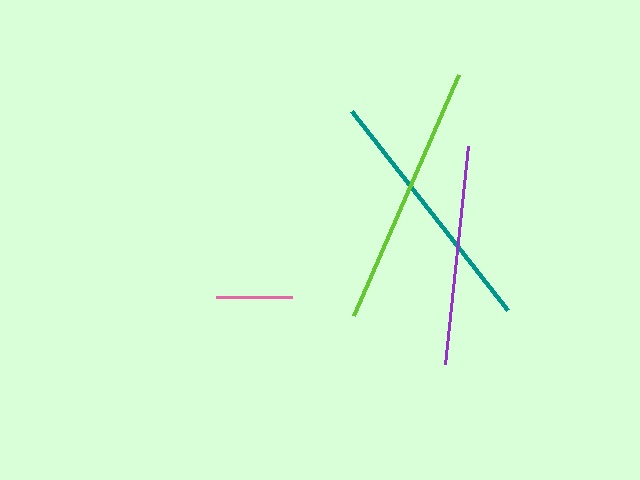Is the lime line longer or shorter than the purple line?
The lime line is longer than the purple line.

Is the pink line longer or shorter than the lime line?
The lime line is longer than the pink line.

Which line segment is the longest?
The lime line is the longest at approximately 263 pixels.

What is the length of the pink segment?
The pink segment is approximately 76 pixels long.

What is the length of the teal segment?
The teal segment is approximately 252 pixels long.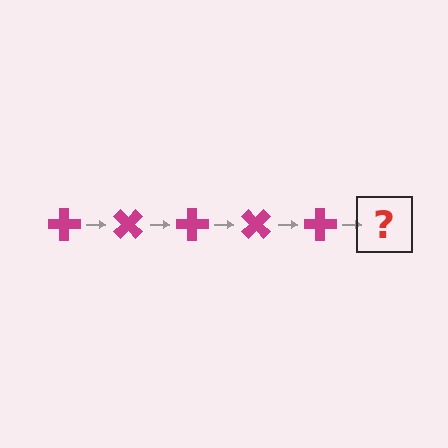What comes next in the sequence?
The next element should be a magenta cross rotated 225 degrees.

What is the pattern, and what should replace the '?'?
The pattern is that the cross rotates 45 degrees each step. The '?' should be a magenta cross rotated 225 degrees.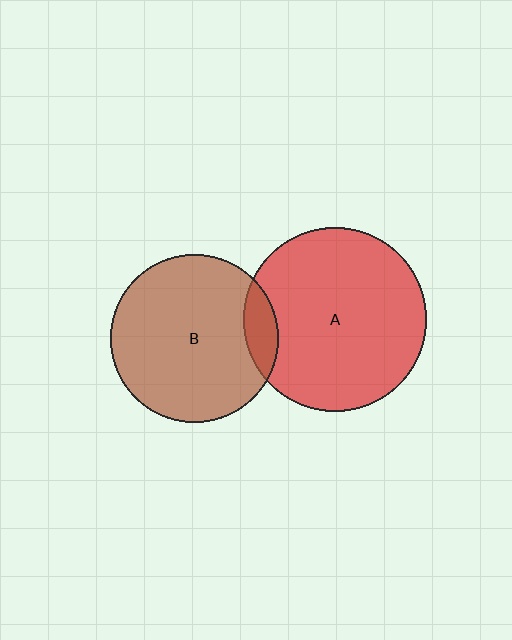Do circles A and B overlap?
Yes.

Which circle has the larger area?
Circle A (red).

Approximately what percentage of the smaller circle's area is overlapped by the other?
Approximately 10%.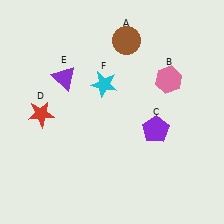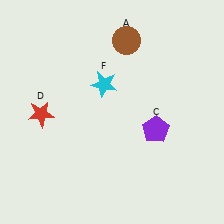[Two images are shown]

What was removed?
The pink hexagon (B), the purple triangle (E) were removed in Image 2.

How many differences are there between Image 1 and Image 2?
There are 2 differences between the two images.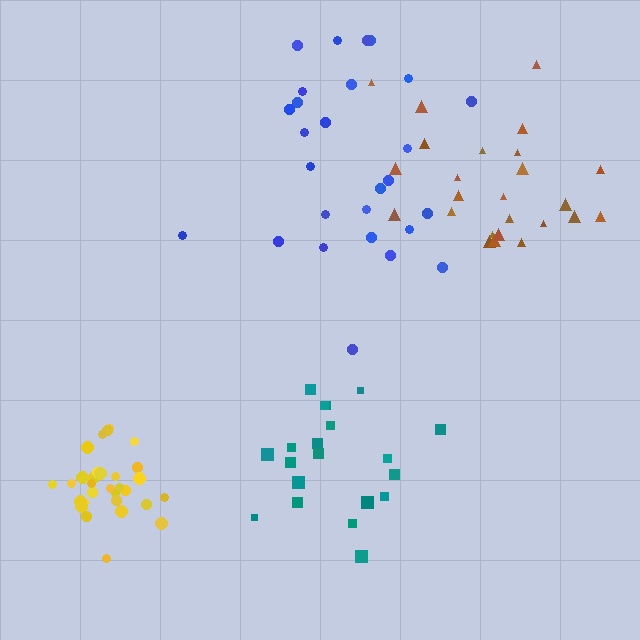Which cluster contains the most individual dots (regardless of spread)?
Yellow (32).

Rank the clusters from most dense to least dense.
yellow, brown, teal, blue.